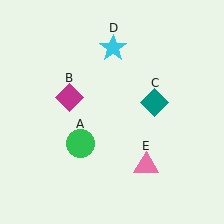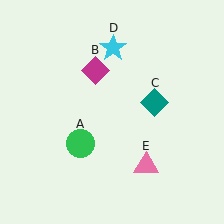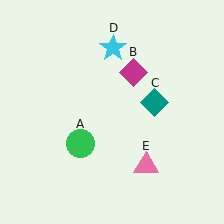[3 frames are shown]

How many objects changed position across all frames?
1 object changed position: magenta diamond (object B).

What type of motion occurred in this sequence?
The magenta diamond (object B) rotated clockwise around the center of the scene.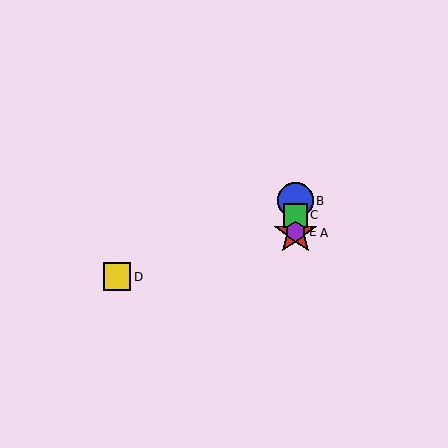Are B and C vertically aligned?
Yes, both are at x≈295.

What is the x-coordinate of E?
Object E is at x≈295.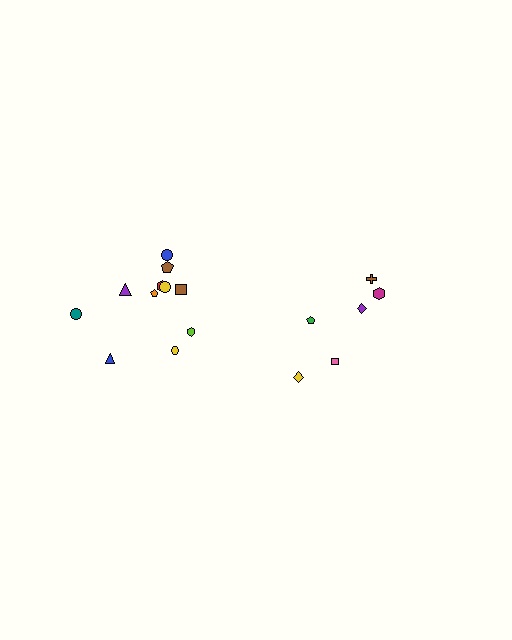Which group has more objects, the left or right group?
The left group.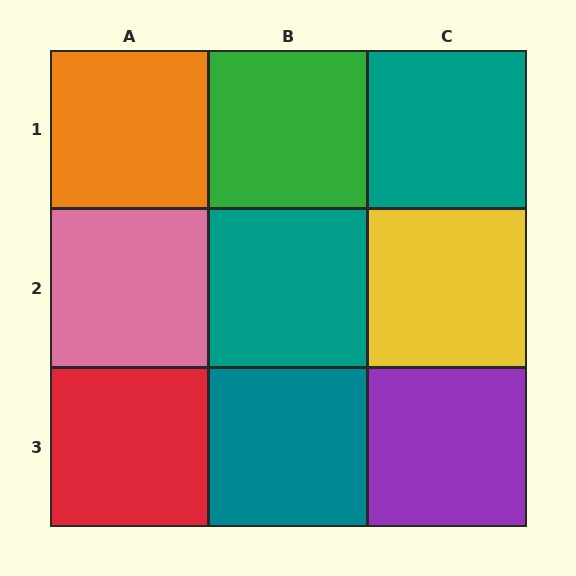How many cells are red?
1 cell is red.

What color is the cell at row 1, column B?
Green.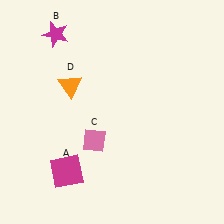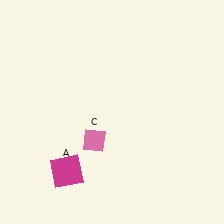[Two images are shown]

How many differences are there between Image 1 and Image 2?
There are 2 differences between the two images.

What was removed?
The magenta star (B), the orange triangle (D) were removed in Image 2.